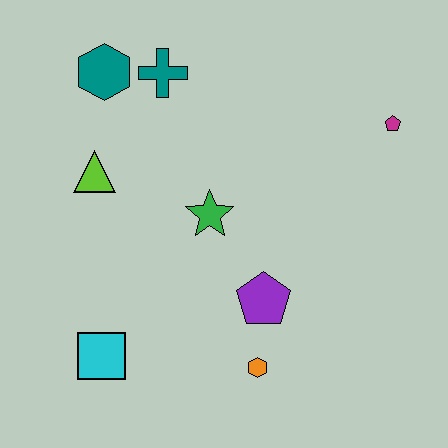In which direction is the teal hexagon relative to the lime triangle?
The teal hexagon is above the lime triangle.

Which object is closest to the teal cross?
The teal hexagon is closest to the teal cross.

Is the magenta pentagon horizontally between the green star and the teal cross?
No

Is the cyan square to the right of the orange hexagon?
No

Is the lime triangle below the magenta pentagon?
Yes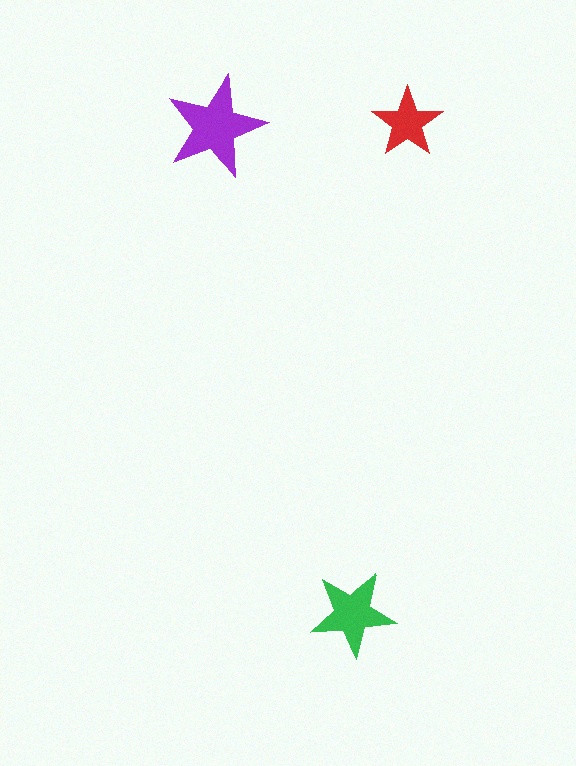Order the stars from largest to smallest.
the purple one, the green one, the red one.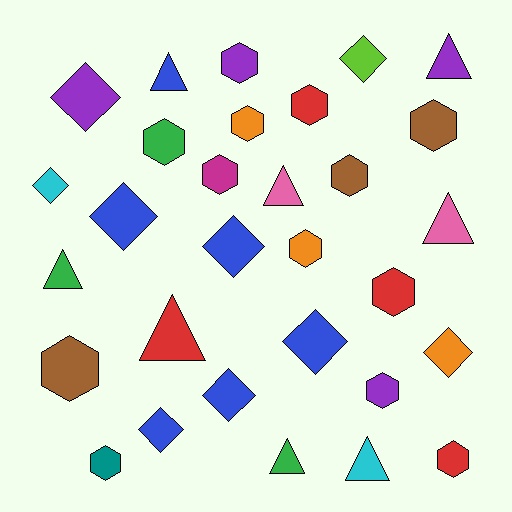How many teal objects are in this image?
There is 1 teal object.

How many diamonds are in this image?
There are 9 diamonds.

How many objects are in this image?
There are 30 objects.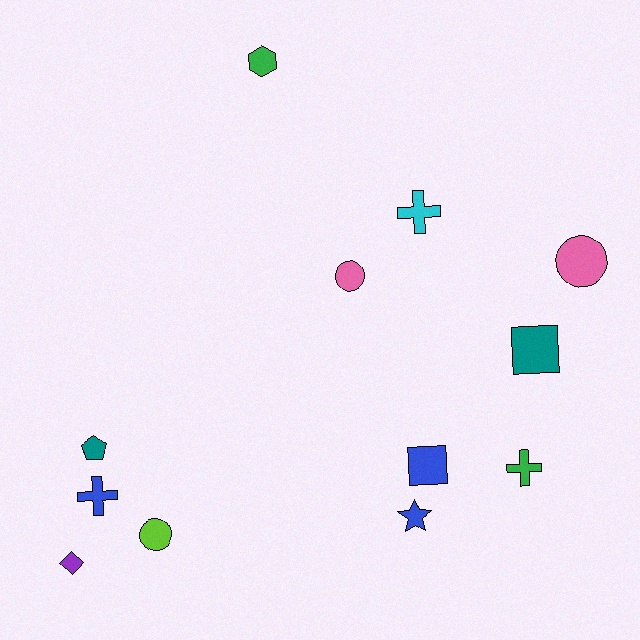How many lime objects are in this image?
There is 1 lime object.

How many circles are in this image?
There are 3 circles.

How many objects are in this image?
There are 12 objects.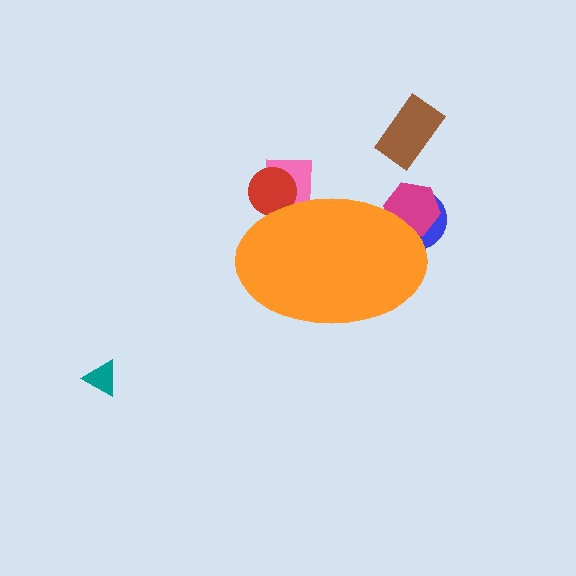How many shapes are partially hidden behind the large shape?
4 shapes are partially hidden.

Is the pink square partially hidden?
Yes, the pink square is partially hidden behind the orange ellipse.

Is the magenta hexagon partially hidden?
Yes, the magenta hexagon is partially hidden behind the orange ellipse.